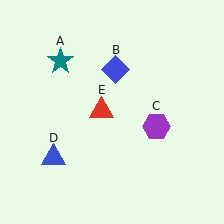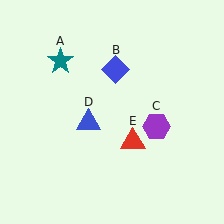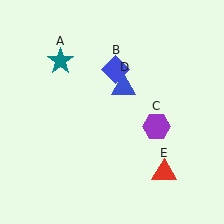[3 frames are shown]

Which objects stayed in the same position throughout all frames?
Teal star (object A) and blue diamond (object B) and purple hexagon (object C) remained stationary.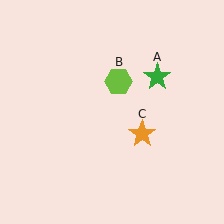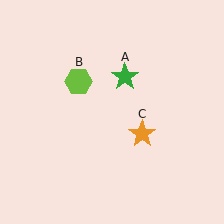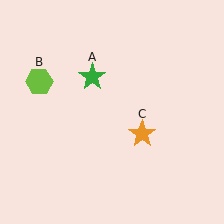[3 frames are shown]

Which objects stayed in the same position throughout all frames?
Orange star (object C) remained stationary.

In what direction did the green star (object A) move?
The green star (object A) moved left.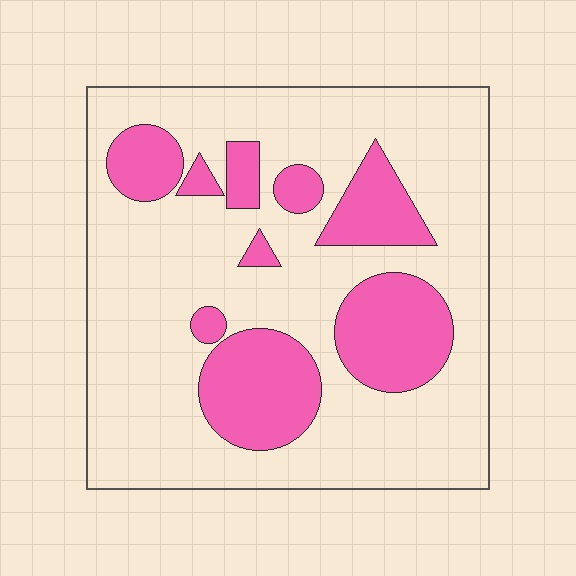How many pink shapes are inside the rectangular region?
9.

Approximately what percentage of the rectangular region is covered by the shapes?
Approximately 25%.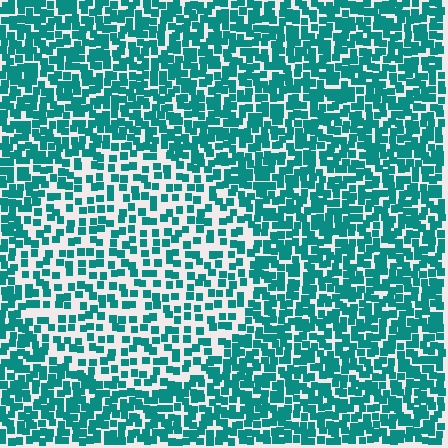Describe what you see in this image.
The image contains small teal elements arranged at two different densities. A circle-shaped region is visible where the elements are less densely packed than the surrounding area.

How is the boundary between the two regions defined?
The boundary is defined by a change in element density (approximately 1.8x ratio). All elements are the same color, size, and shape.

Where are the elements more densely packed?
The elements are more densely packed outside the circle boundary.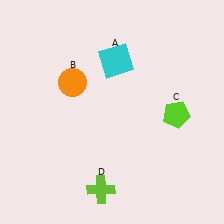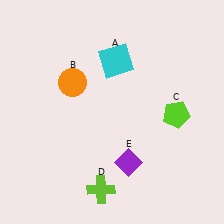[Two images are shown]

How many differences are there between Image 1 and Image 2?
There is 1 difference between the two images.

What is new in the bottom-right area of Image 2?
A purple diamond (E) was added in the bottom-right area of Image 2.